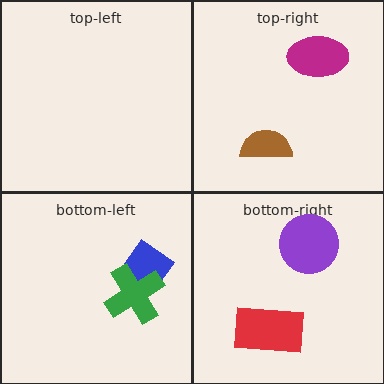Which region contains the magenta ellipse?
The top-right region.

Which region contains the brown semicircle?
The top-right region.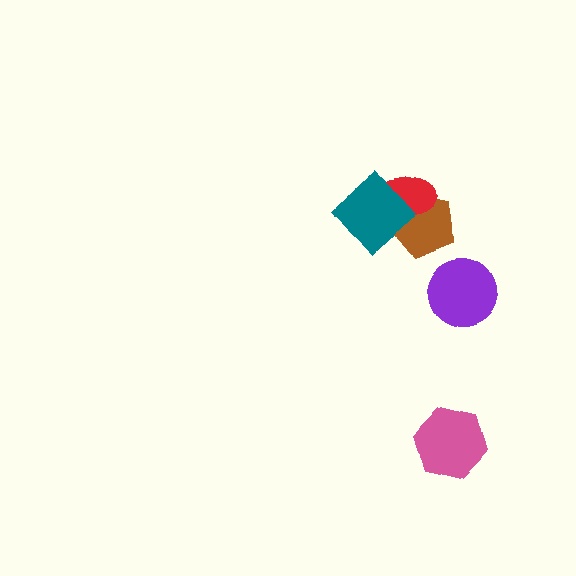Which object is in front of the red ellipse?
The teal diamond is in front of the red ellipse.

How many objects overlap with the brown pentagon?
2 objects overlap with the brown pentagon.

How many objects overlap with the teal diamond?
2 objects overlap with the teal diamond.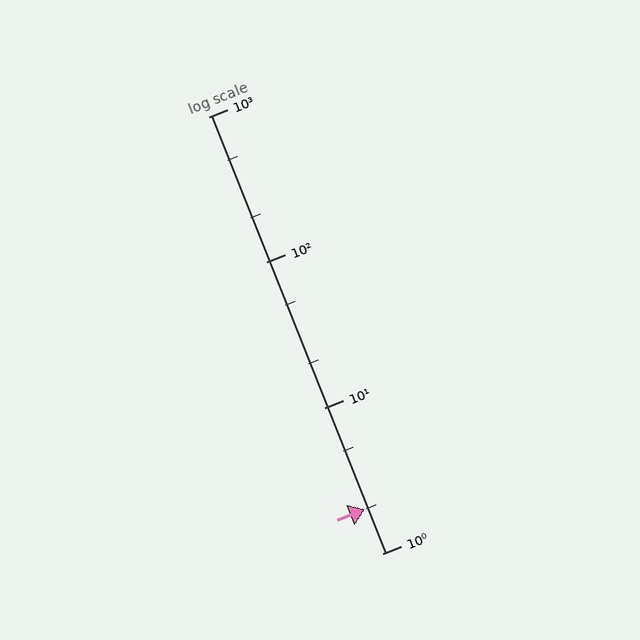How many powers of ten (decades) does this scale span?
The scale spans 3 decades, from 1 to 1000.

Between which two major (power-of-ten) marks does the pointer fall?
The pointer is between 1 and 10.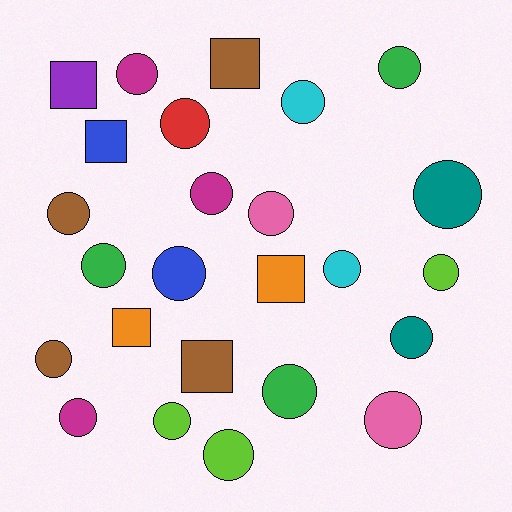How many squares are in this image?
There are 6 squares.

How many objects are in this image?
There are 25 objects.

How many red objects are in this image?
There is 1 red object.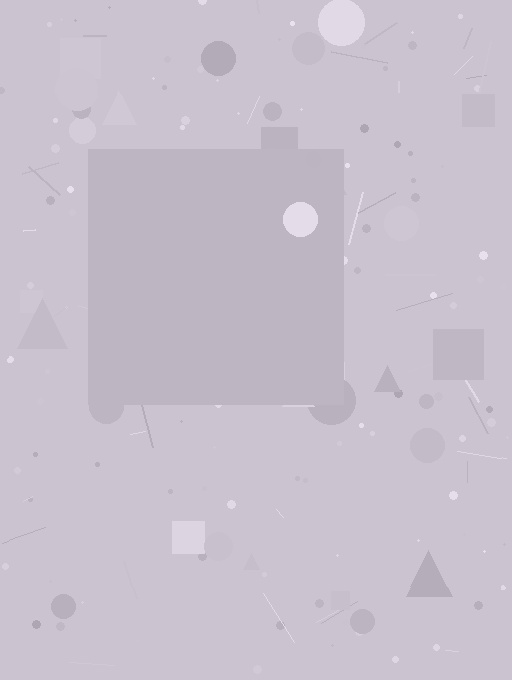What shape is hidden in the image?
A square is hidden in the image.